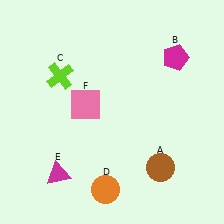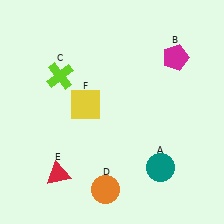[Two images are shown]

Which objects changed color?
A changed from brown to teal. E changed from magenta to red. F changed from pink to yellow.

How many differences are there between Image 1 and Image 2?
There are 3 differences between the two images.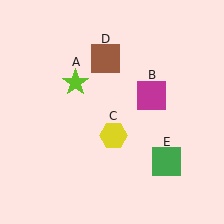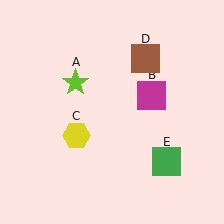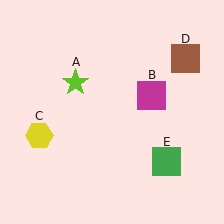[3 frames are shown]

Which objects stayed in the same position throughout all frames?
Lime star (object A) and magenta square (object B) and green square (object E) remained stationary.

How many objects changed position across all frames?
2 objects changed position: yellow hexagon (object C), brown square (object D).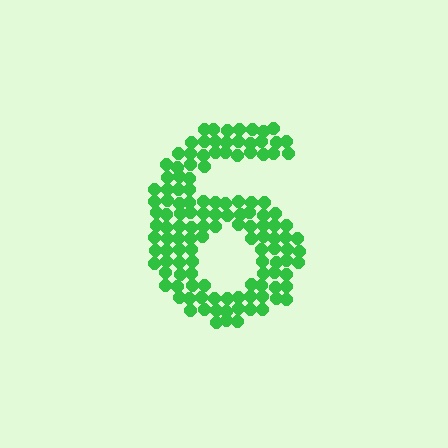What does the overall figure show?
The overall figure shows the digit 6.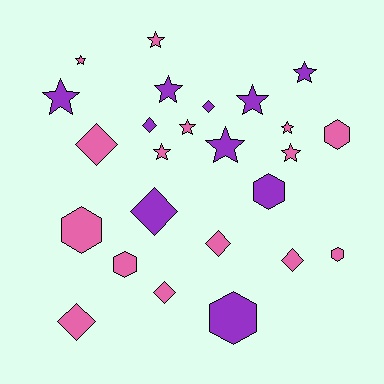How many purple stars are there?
There are 5 purple stars.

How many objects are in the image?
There are 25 objects.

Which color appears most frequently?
Pink, with 15 objects.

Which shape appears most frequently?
Star, with 11 objects.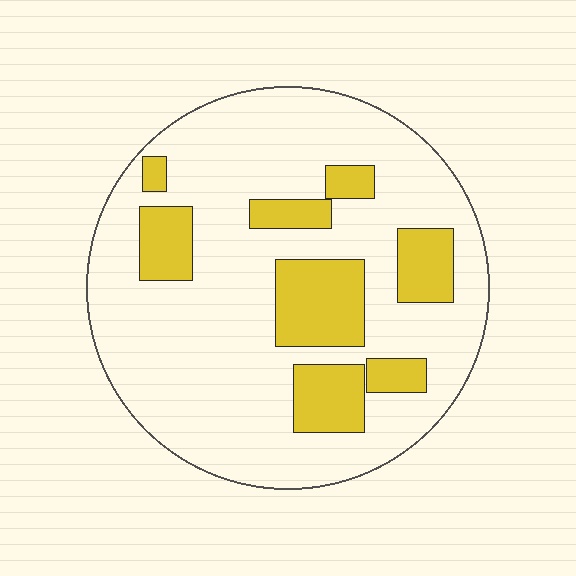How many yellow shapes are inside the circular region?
8.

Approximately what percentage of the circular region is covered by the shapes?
Approximately 20%.